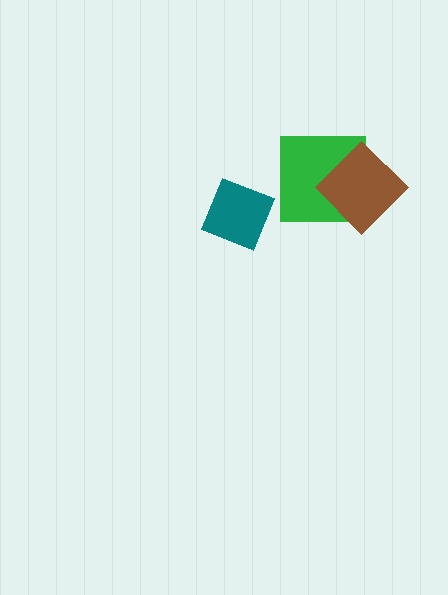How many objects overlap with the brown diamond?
1 object overlaps with the brown diamond.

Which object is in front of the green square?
The brown diamond is in front of the green square.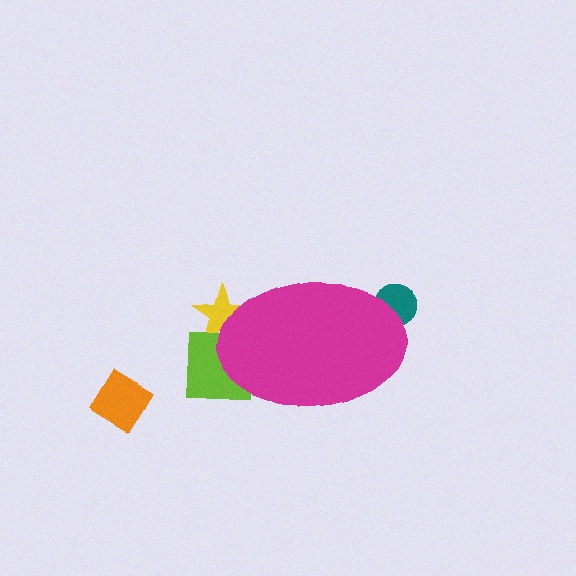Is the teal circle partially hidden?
Yes, the teal circle is partially hidden behind the magenta ellipse.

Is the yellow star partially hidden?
Yes, the yellow star is partially hidden behind the magenta ellipse.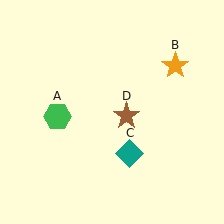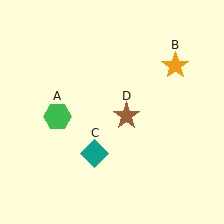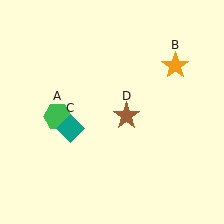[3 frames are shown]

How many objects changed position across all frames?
1 object changed position: teal diamond (object C).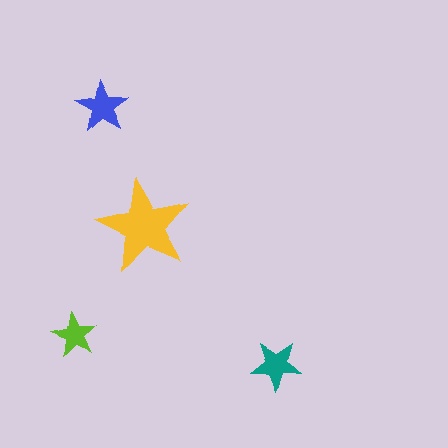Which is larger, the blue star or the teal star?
The blue one.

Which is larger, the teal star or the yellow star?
The yellow one.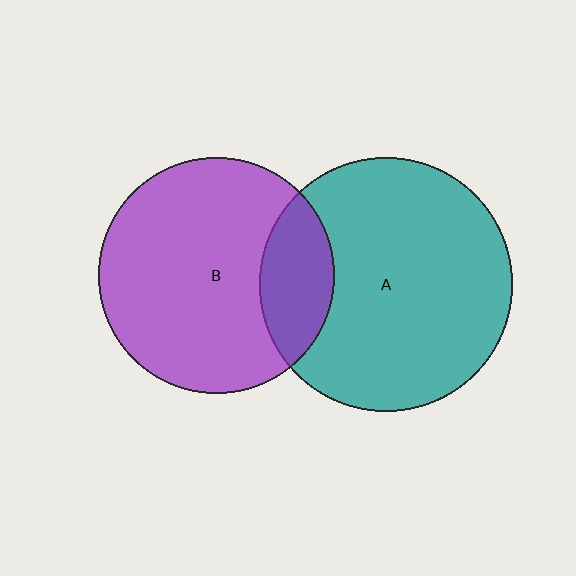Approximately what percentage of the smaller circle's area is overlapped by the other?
Approximately 20%.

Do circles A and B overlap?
Yes.